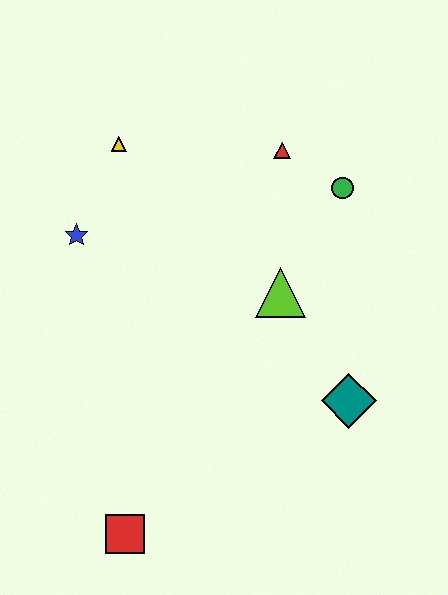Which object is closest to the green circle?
The red triangle is closest to the green circle.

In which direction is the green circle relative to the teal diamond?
The green circle is above the teal diamond.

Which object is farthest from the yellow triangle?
The red square is farthest from the yellow triangle.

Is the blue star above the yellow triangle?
No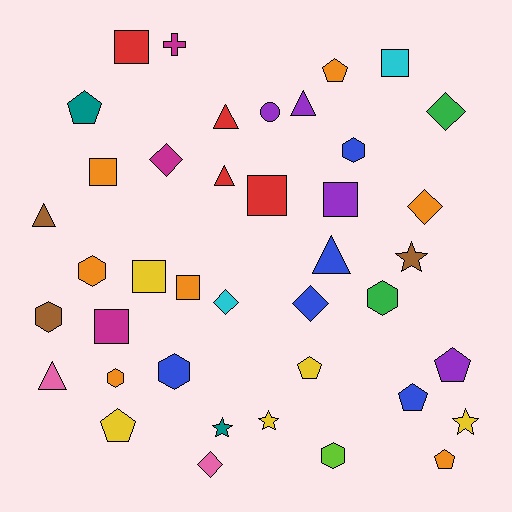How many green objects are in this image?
There are 2 green objects.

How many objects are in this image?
There are 40 objects.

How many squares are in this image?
There are 8 squares.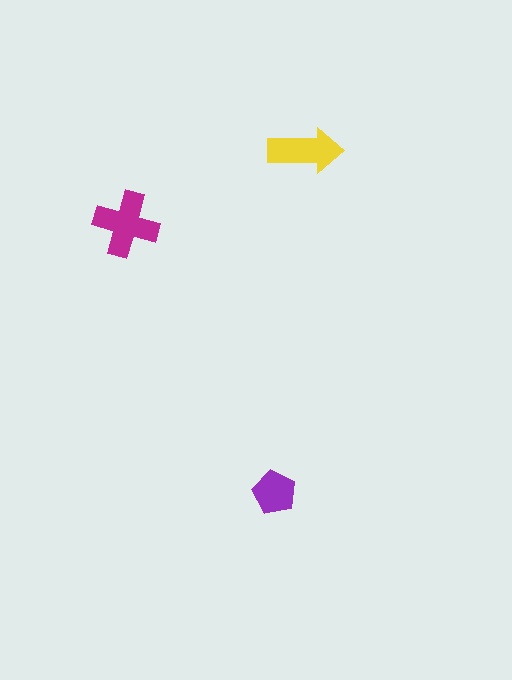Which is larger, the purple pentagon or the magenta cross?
The magenta cross.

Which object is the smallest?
The purple pentagon.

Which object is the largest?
The magenta cross.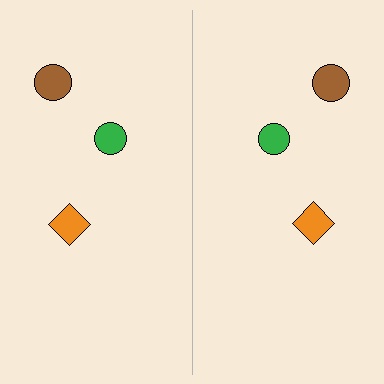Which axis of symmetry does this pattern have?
The pattern has a vertical axis of symmetry running through the center of the image.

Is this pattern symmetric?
Yes, this pattern has bilateral (reflection) symmetry.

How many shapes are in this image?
There are 6 shapes in this image.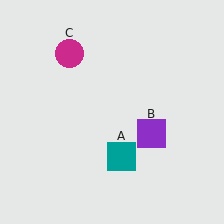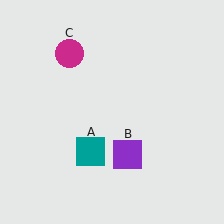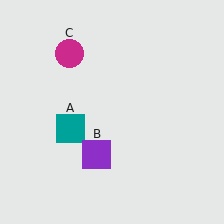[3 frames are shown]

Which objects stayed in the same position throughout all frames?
Magenta circle (object C) remained stationary.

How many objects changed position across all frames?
2 objects changed position: teal square (object A), purple square (object B).